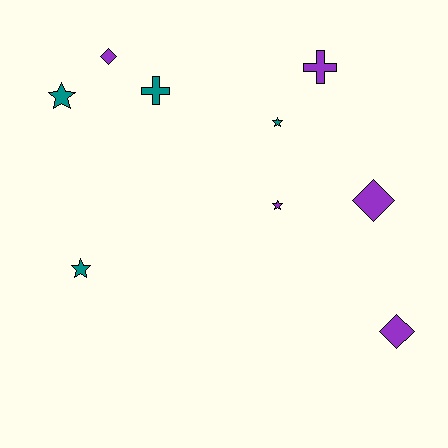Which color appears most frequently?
Purple, with 5 objects.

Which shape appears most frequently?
Star, with 4 objects.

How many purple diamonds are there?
There are 3 purple diamonds.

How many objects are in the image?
There are 9 objects.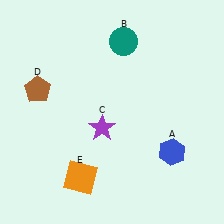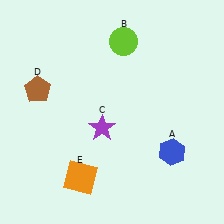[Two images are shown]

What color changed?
The circle (B) changed from teal in Image 1 to lime in Image 2.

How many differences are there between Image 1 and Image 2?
There is 1 difference between the two images.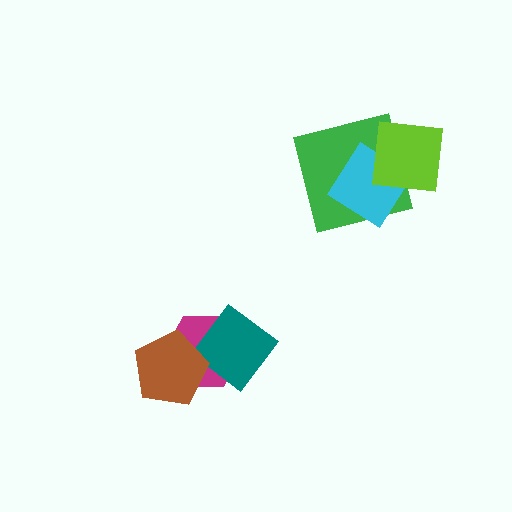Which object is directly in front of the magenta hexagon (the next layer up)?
The teal diamond is directly in front of the magenta hexagon.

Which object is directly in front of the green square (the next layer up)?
The cyan diamond is directly in front of the green square.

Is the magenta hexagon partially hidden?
Yes, it is partially covered by another shape.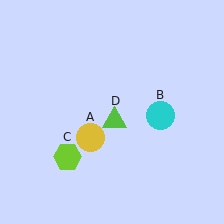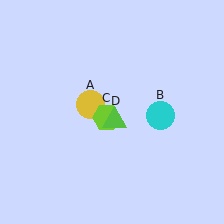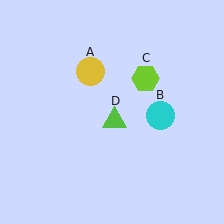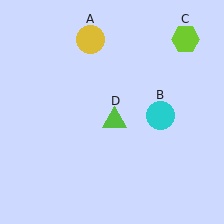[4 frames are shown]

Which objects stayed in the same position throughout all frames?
Cyan circle (object B) and lime triangle (object D) remained stationary.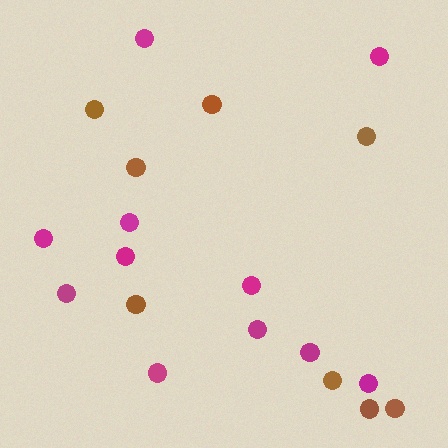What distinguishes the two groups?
There are 2 groups: one group of magenta circles (11) and one group of brown circles (8).